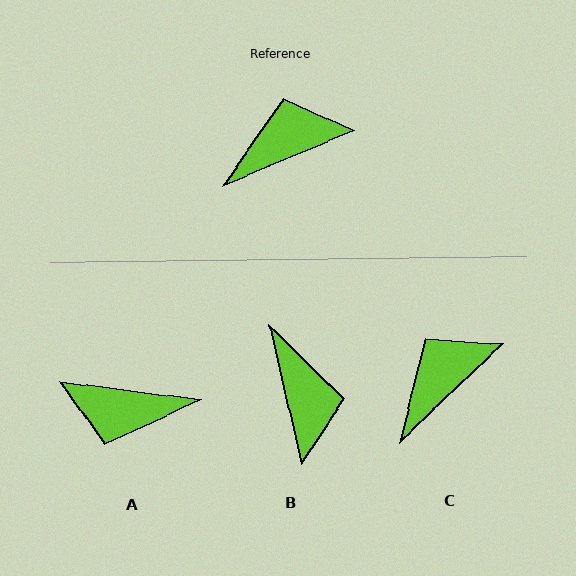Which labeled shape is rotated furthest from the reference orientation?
A, about 150 degrees away.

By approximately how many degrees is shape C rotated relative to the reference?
Approximately 21 degrees counter-clockwise.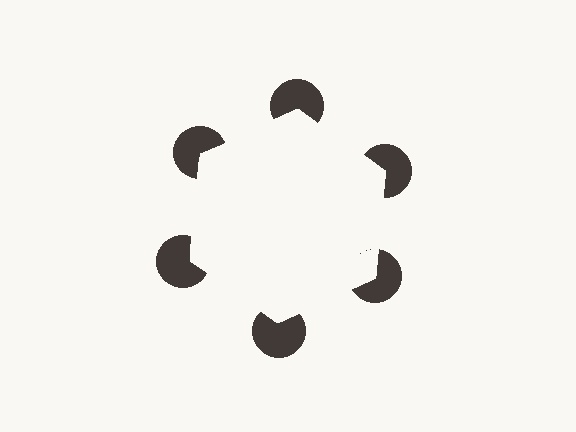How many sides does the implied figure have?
6 sides.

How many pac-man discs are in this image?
There are 6 — one at each vertex of the illusory hexagon.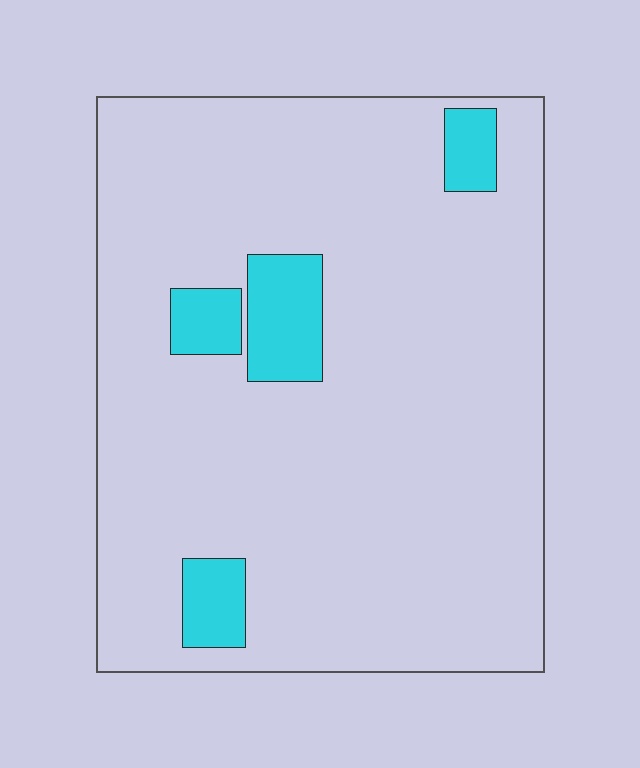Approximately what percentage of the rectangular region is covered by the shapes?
Approximately 10%.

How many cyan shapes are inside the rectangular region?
4.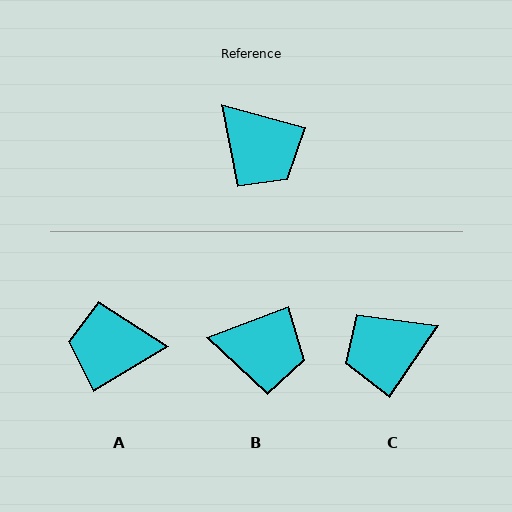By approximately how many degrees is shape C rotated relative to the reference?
Approximately 109 degrees clockwise.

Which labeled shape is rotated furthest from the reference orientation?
A, about 135 degrees away.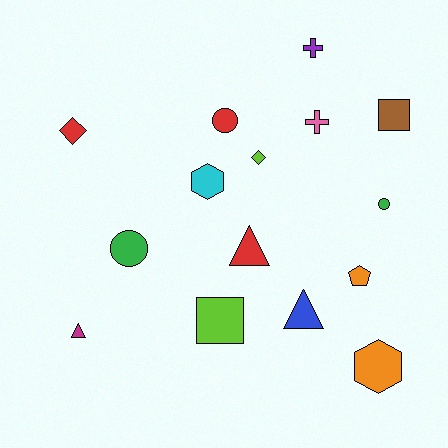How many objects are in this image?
There are 15 objects.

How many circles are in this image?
There are 3 circles.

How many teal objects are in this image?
There are no teal objects.